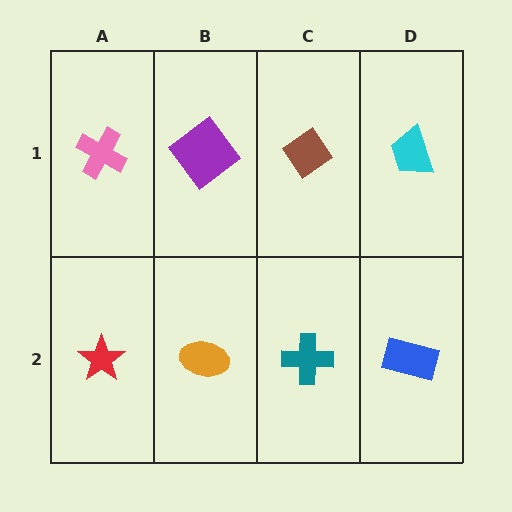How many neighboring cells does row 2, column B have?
3.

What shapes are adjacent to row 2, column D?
A cyan trapezoid (row 1, column D), a teal cross (row 2, column C).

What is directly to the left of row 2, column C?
An orange ellipse.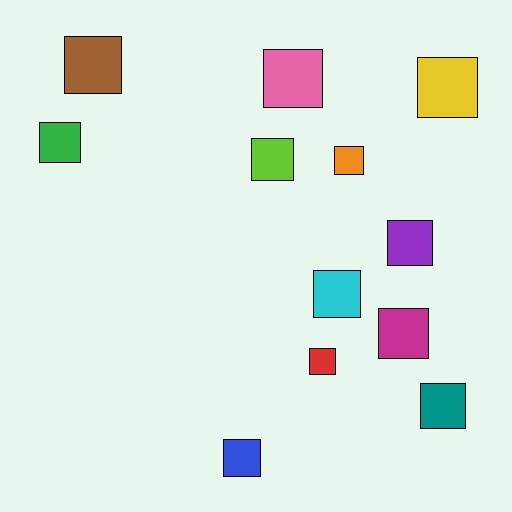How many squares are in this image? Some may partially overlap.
There are 12 squares.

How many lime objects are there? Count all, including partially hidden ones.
There is 1 lime object.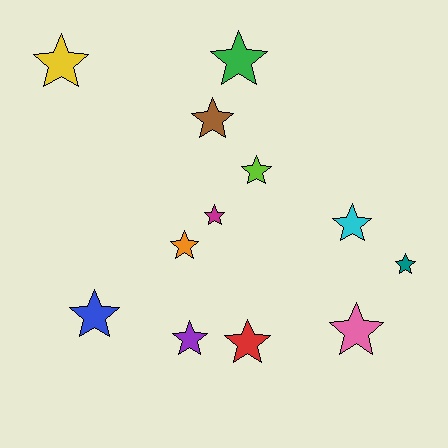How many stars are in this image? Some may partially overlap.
There are 12 stars.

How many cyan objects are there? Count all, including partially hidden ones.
There is 1 cyan object.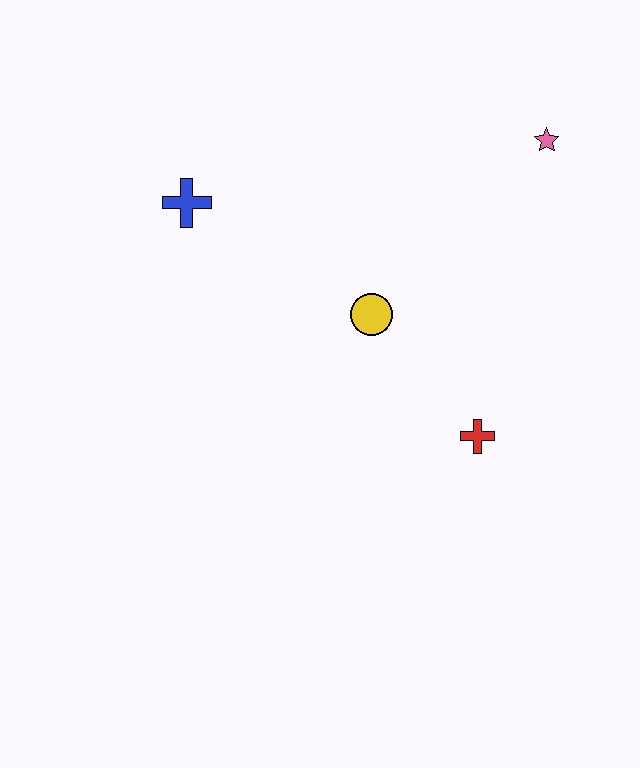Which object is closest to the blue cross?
The yellow circle is closest to the blue cross.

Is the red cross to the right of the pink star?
No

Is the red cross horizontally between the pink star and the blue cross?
Yes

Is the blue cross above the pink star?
No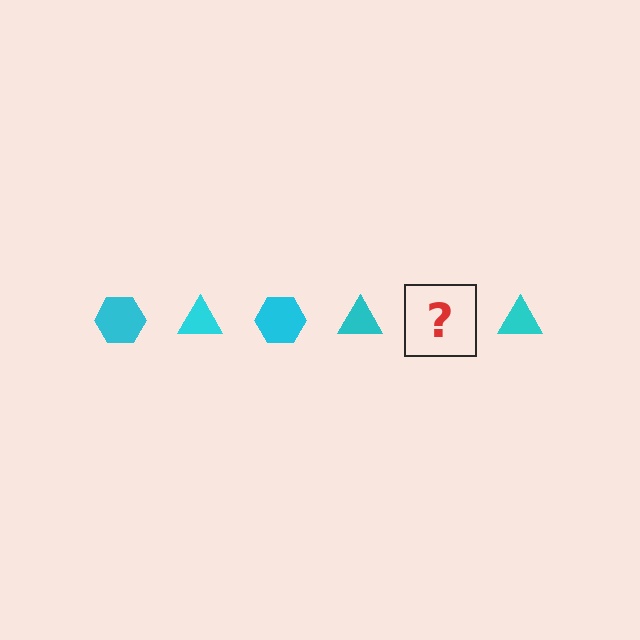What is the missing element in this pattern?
The missing element is a cyan hexagon.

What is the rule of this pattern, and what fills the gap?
The rule is that the pattern cycles through hexagon, triangle shapes in cyan. The gap should be filled with a cyan hexagon.